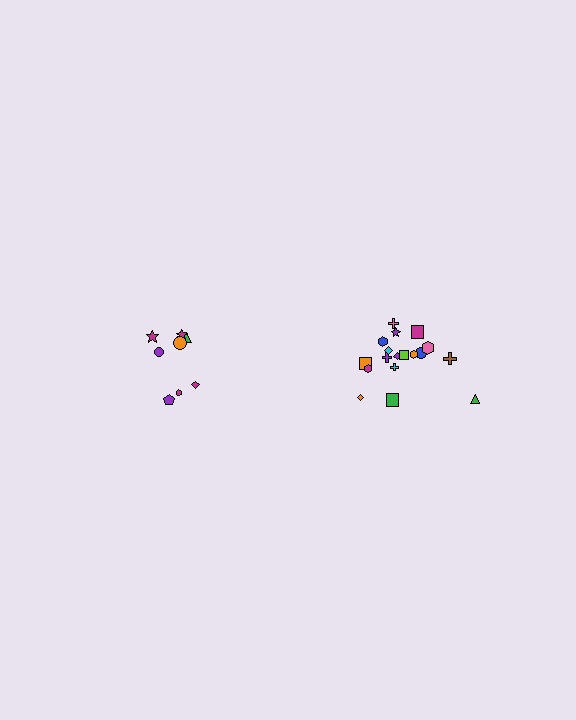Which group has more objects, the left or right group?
The right group.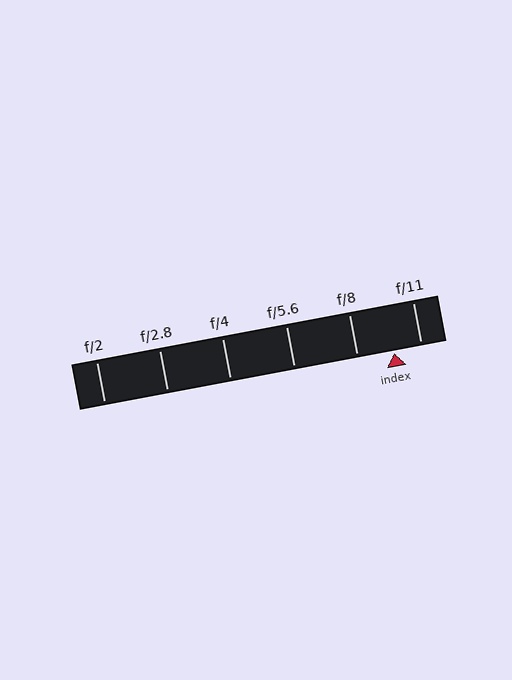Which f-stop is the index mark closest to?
The index mark is closest to f/11.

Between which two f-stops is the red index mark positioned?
The index mark is between f/8 and f/11.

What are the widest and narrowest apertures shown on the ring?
The widest aperture shown is f/2 and the narrowest is f/11.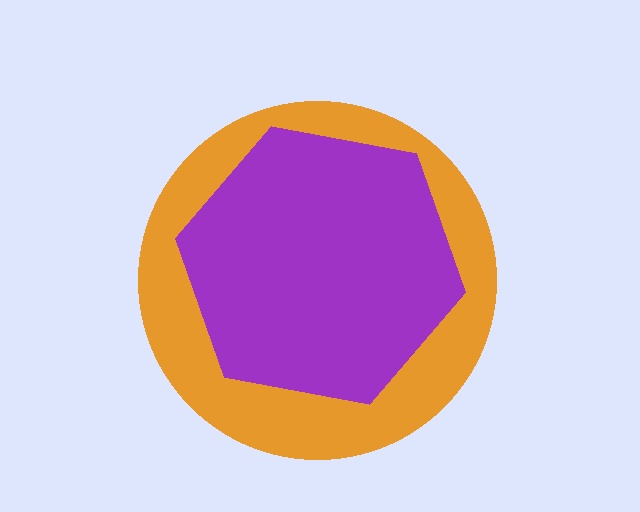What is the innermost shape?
The purple hexagon.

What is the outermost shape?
The orange circle.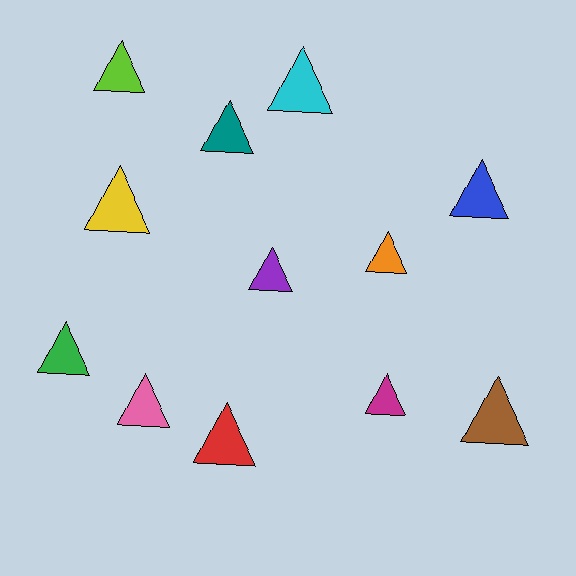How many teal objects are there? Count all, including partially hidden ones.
There is 1 teal object.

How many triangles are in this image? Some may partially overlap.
There are 12 triangles.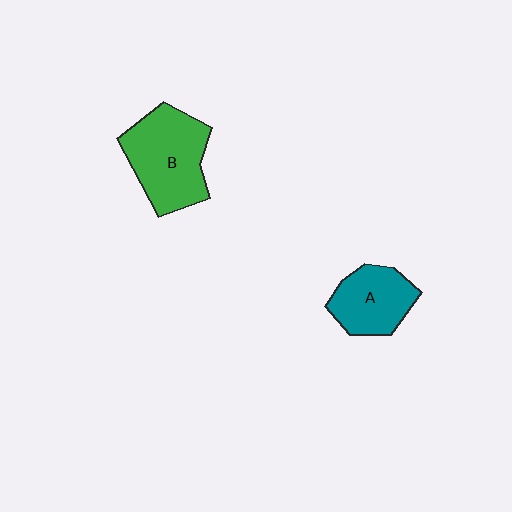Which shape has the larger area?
Shape B (green).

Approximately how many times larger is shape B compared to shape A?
Approximately 1.5 times.